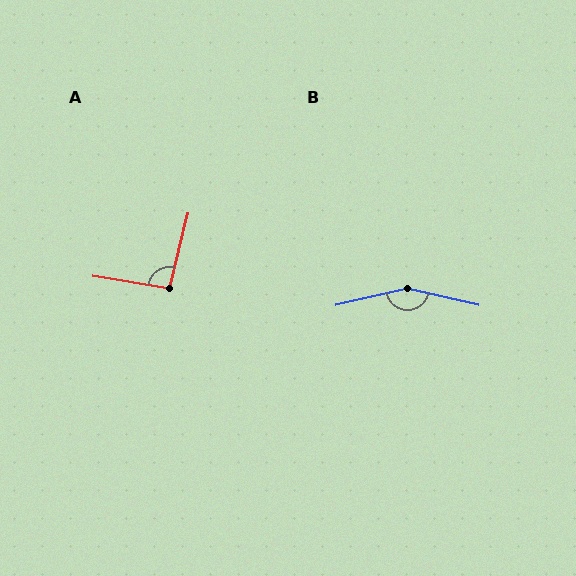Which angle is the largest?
B, at approximately 155 degrees.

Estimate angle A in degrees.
Approximately 94 degrees.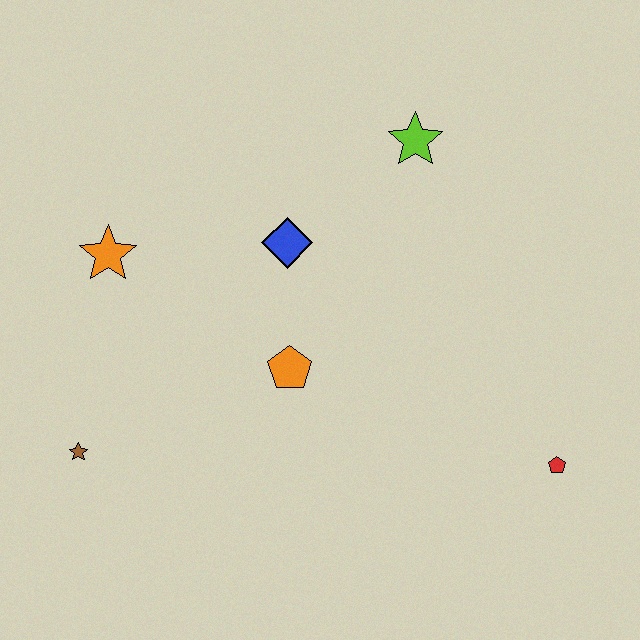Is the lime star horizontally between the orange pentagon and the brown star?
No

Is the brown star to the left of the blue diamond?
Yes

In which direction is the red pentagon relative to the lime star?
The red pentagon is below the lime star.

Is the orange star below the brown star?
No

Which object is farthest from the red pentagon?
The orange star is farthest from the red pentagon.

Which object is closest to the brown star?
The orange star is closest to the brown star.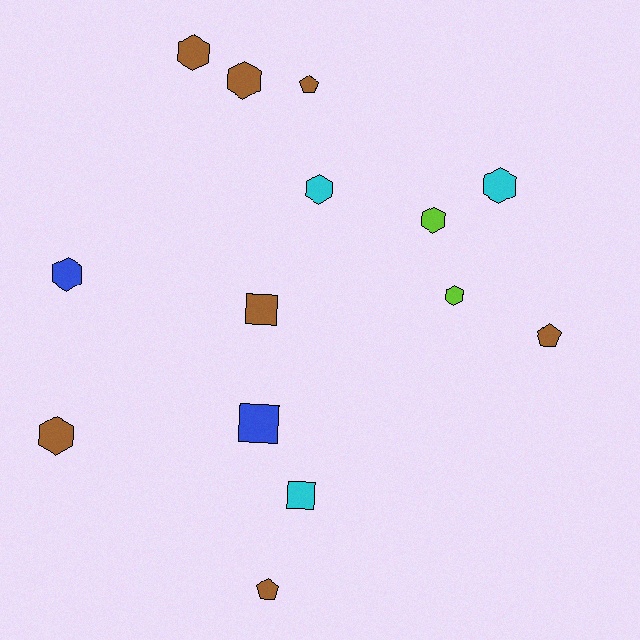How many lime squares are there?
There are no lime squares.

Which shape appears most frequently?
Hexagon, with 8 objects.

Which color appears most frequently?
Brown, with 7 objects.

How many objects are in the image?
There are 14 objects.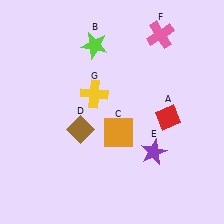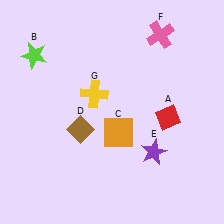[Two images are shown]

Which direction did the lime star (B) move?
The lime star (B) moved left.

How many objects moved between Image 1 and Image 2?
1 object moved between the two images.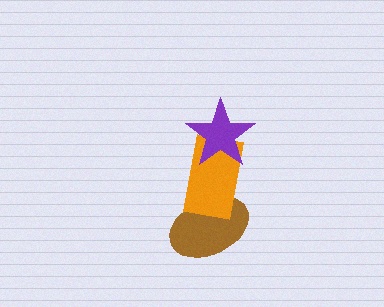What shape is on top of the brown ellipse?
The orange rectangle is on top of the brown ellipse.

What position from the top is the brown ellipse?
The brown ellipse is 3rd from the top.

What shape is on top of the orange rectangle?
The purple star is on top of the orange rectangle.